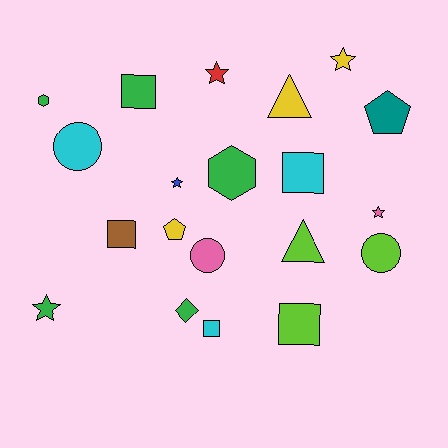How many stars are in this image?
There are 5 stars.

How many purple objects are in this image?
There are no purple objects.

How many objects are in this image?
There are 20 objects.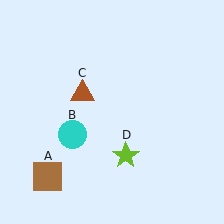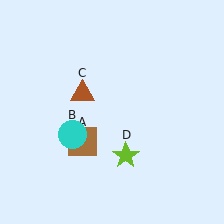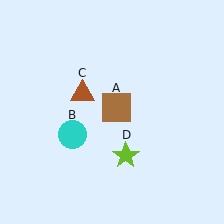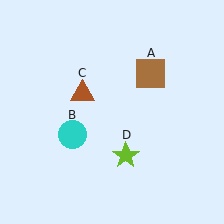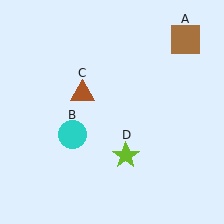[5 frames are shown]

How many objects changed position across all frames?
1 object changed position: brown square (object A).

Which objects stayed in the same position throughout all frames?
Cyan circle (object B) and brown triangle (object C) and lime star (object D) remained stationary.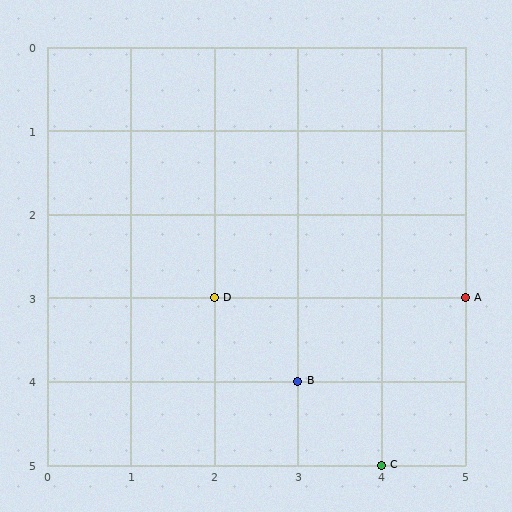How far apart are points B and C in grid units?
Points B and C are 1 column and 1 row apart (about 1.4 grid units diagonally).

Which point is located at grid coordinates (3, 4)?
Point B is at (3, 4).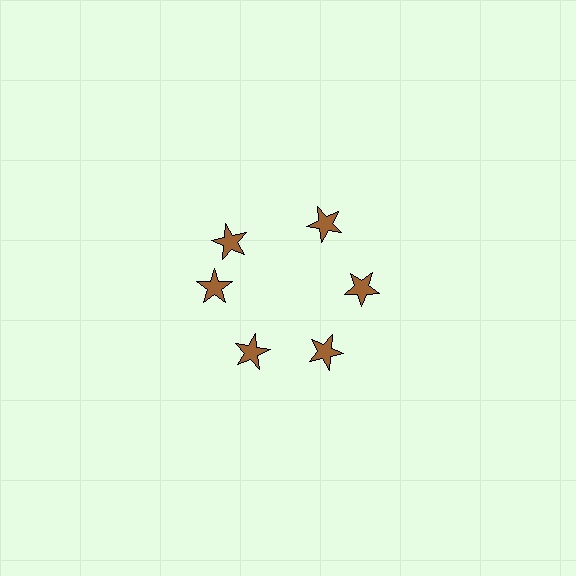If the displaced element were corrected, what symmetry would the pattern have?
It would have 6-fold rotational symmetry — the pattern would map onto itself every 60 degrees.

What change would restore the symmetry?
The symmetry would be restored by rotating it back into even spacing with its neighbors so that all 6 stars sit at equal angles and equal distance from the center.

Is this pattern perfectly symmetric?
No. The 6 brown stars are arranged in a ring, but one element near the 11 o'clock position is rotated out of alignment along the ring, breaking the 6-fold rotational symmetry.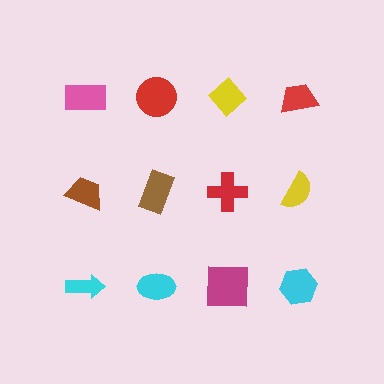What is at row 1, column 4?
A red trapezoid.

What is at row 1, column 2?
A red circle.